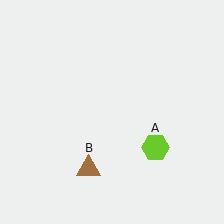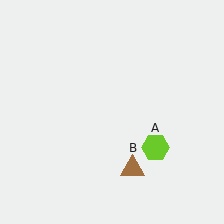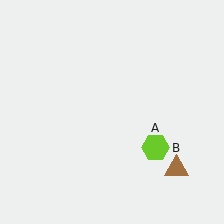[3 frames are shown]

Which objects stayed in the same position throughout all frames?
Lime hexagon (object A) remained stationary.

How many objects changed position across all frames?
1 object changed position: brown triangle (object B).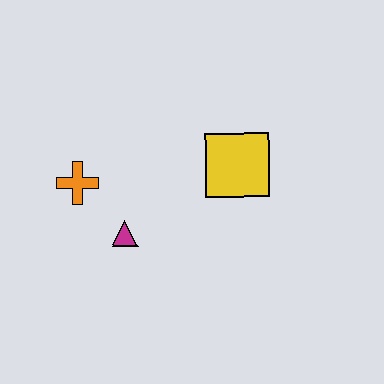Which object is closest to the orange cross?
The magenta triangle is closest to the orange cross.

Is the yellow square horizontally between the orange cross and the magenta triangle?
No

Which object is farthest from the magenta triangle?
The yellow square is farthest from the magenta triangle.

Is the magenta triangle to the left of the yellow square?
Yes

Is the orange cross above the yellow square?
No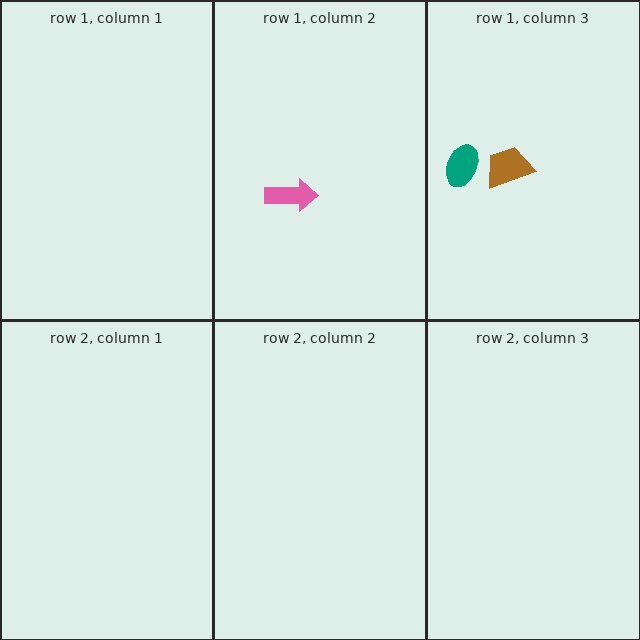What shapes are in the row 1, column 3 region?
The teal ellipse, the brown trapezoid.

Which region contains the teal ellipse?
The row 1, column 3 region.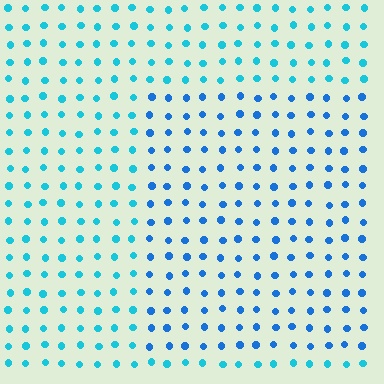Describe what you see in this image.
The image is filled with small cyan elements in a uniform arrangement. A rectangle-shaped region is visible where the elements are tinted to a slightly different hue, forming a subtle color boundary.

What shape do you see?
I see a rectangle.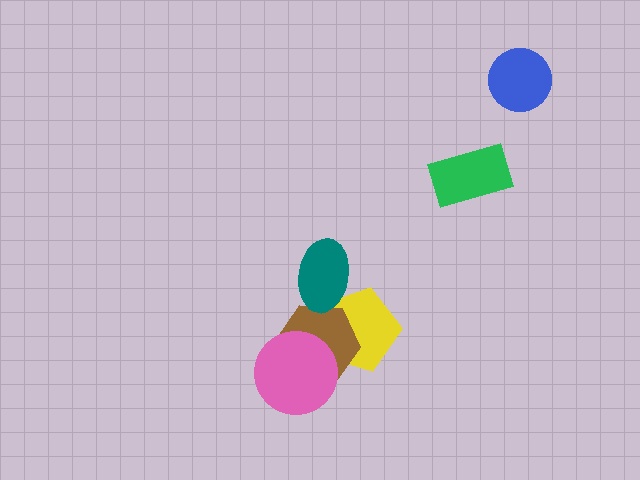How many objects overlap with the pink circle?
2 objects overlap with the pink circle.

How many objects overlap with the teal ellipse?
2 objects overlap with the teal ellipse.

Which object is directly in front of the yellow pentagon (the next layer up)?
The brown hexagon is directly in front of the yellow pentagon.